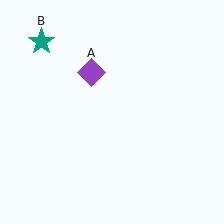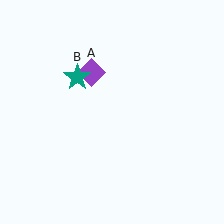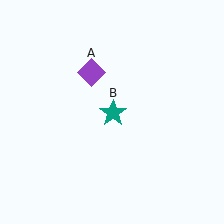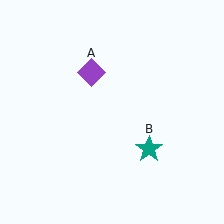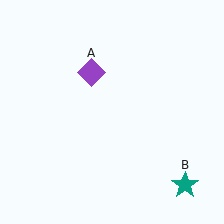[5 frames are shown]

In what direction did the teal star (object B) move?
The teal star (object B) moved down and to the right.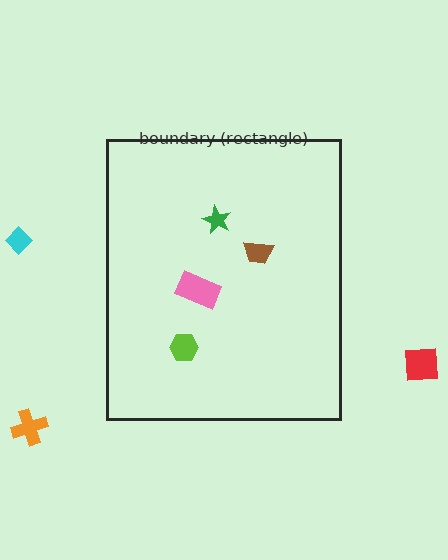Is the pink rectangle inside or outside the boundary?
Inside.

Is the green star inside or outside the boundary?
Inside.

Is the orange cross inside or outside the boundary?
Outside.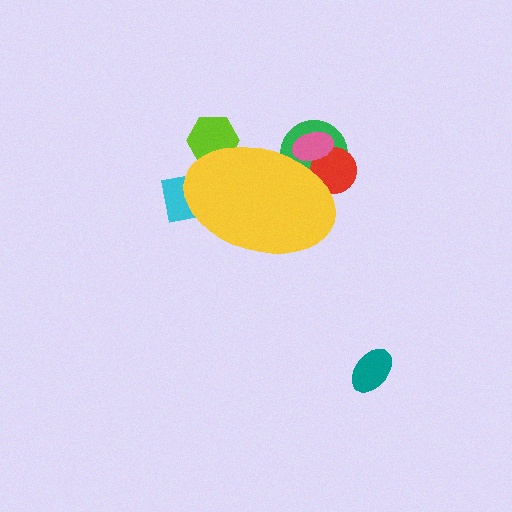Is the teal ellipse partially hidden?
No, the teal ellipse is fully visible.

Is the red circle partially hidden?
Yes, the red circle is partially hidden behind the yellow ellipse.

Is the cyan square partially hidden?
Yes, the cyan square is partially hidden behind the yellow ellipse.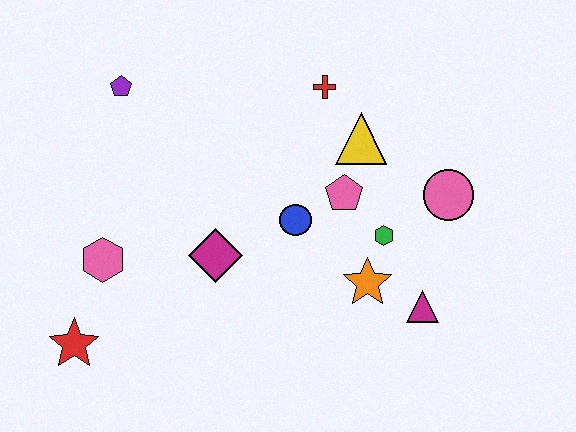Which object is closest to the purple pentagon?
The pink hexagon is closest to the purple pentagon.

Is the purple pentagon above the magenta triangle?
Yes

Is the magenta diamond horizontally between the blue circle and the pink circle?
No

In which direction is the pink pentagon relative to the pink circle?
The pink pentagon is to the left of the pink circle.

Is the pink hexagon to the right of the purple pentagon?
No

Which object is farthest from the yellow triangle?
The red star is farthest from the yellow triangle.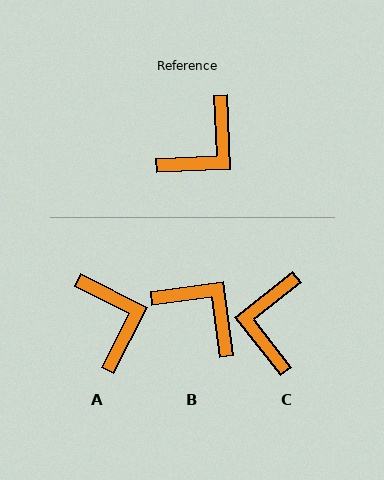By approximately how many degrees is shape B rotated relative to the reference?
Approximately 95 degrees counter-clockwise.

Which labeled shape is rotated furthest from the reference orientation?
C, about 144 degrees away.